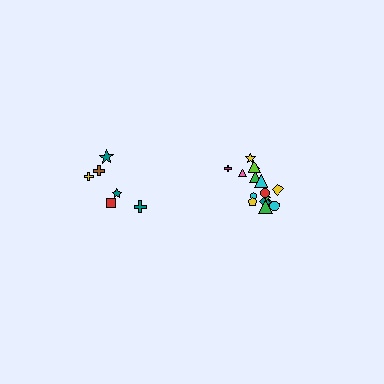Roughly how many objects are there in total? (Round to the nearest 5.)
Roughly 20 objects in total.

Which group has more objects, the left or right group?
The right group.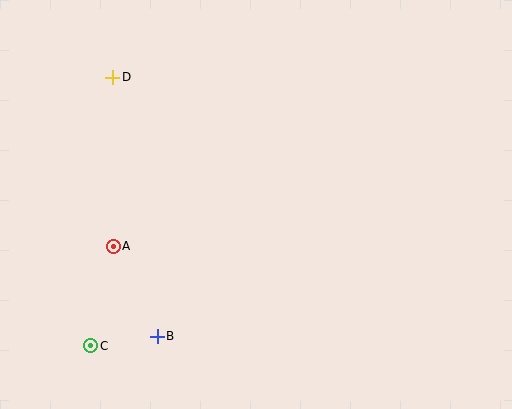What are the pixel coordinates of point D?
Point D is at (113, 77).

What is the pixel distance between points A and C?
The distance between A and C is 102 pixels.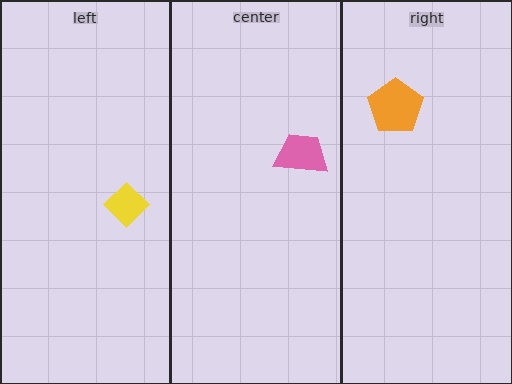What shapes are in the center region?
The pink trapezoid.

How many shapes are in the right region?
1.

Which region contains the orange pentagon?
The right region.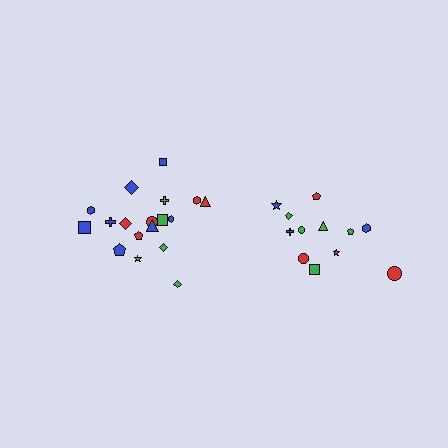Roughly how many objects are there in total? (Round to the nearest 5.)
Roughly 30 objects in total.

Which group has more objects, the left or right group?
The left group.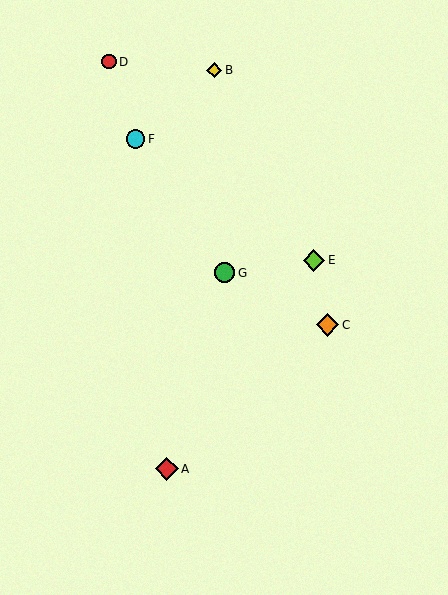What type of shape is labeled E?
Shape E is a lime diamond.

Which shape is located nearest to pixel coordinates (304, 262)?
The lime diamond (labeled E) at (314, 260) is nearest to that location.